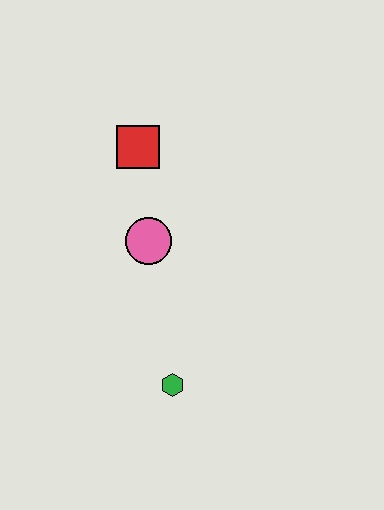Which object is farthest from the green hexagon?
The red square is farthest from the green hexagon.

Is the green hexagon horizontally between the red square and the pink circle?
No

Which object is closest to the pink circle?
The red square is closest to the pink circle.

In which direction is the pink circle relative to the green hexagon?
The pink circle is above the green hexagon.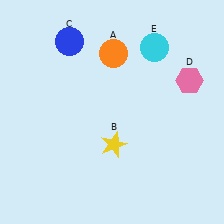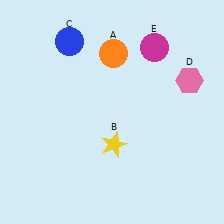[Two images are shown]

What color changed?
The circle (E) changed from cyan in Image 1 to magenta in Image 2.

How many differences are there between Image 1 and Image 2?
There is 1 difference between the two images.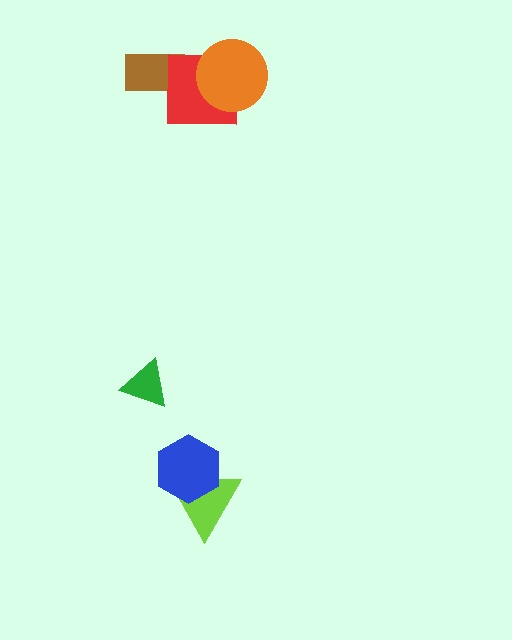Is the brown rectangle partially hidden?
Yes, it is partially covered by another shape.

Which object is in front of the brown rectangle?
The red square is in front of the brown rectangle.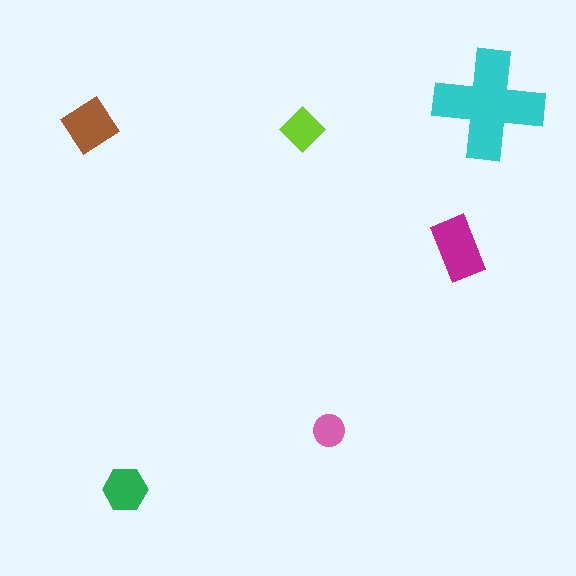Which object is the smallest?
The pink circle.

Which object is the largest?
The cyan cross.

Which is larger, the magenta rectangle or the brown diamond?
The magenta rectangle.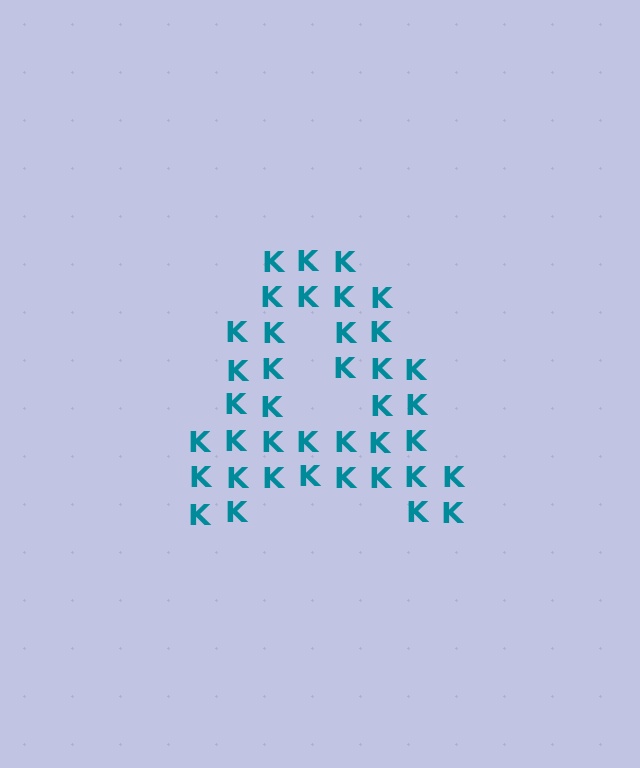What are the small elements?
The small elements are letter K's.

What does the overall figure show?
The overall figure shows the letter A.